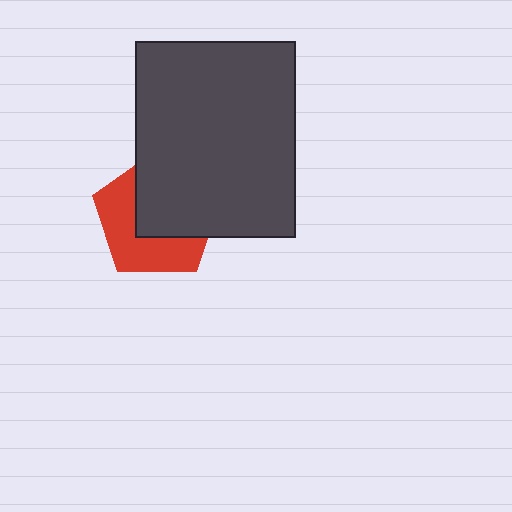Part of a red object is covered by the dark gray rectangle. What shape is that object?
It is a pentagon.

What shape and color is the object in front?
The object in front is a dark gray rectangle.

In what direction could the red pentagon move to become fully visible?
The red pentagon could move toward the lower-left. That would shift it out from behind the dark gray rectangle entirely.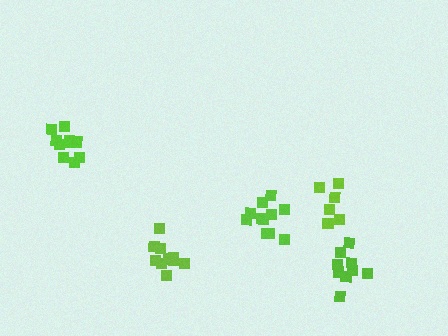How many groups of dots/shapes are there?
There are 5 groups.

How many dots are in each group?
Group 1: 11 dots, Group 2: 6 dots, Group 3: 11 dots, Group 4: 10 dots, Group 5: 11 dots (49 total).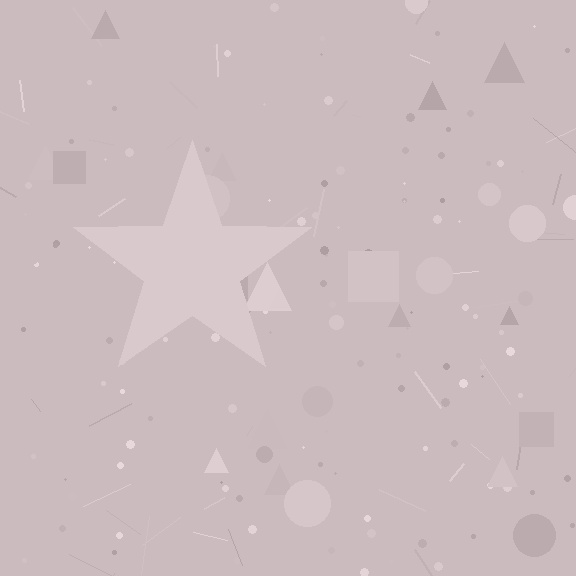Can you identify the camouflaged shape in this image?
The camouflaged shape is a star.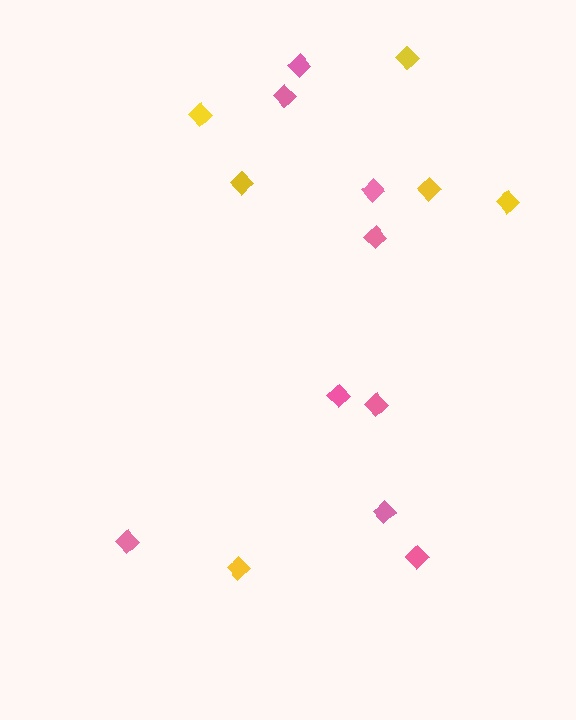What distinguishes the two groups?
There are 2 groups: one group of pink diamonds (9) and one group of yellow diamonds (6).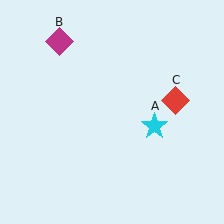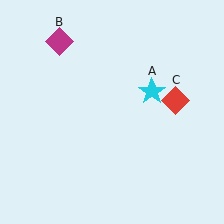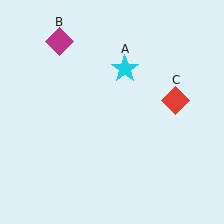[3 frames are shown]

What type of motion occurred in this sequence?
The cyan star (object A) rotated counterclockwise around the center of the scene.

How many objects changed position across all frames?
1 object changed position: cyan star (object A).